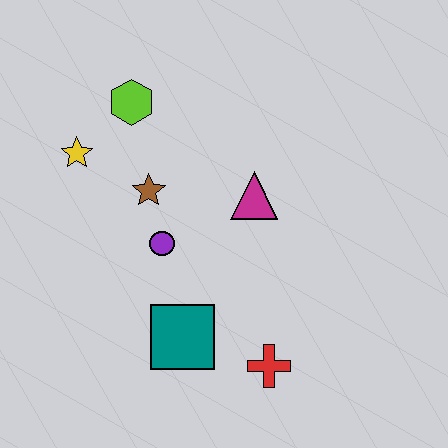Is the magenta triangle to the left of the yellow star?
No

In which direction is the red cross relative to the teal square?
The red cross is to the right of the teal square.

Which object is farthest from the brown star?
The red cross is farthest from the brown star.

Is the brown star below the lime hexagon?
Yes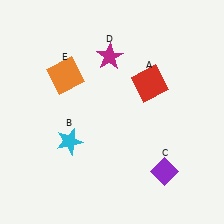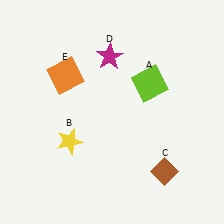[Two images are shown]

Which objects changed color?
A changed from red to lime. B changed from cyan to yellow. C changed from purple to brown.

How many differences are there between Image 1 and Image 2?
There are 3 differences between the two images.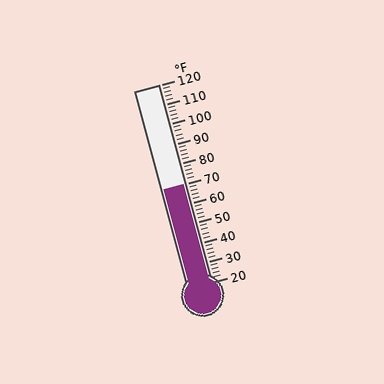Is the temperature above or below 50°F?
The temperature is above 50°F.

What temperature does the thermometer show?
The thermometer shows approximately 70°F.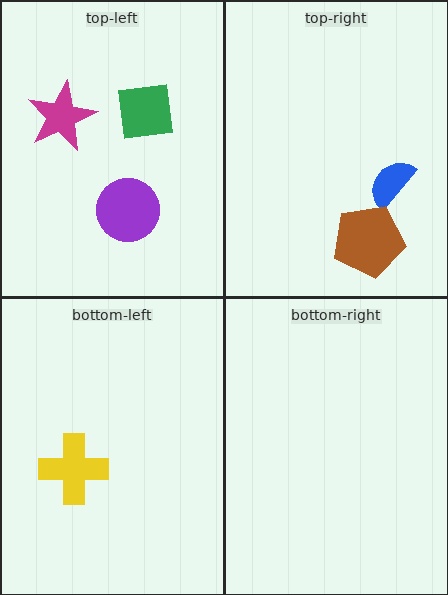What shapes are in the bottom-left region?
The yellow cross.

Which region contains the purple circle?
The top-left region.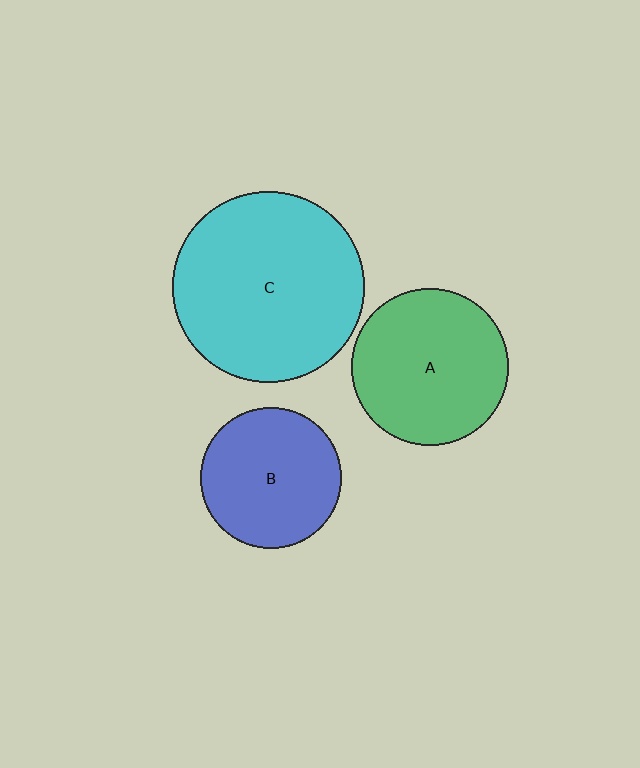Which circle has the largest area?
Circle C (cyan).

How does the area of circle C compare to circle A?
Approximately 1.5 times.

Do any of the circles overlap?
No, none of the circles overlap.